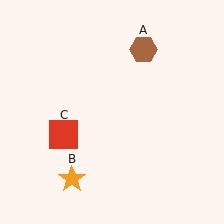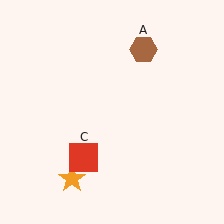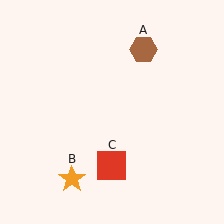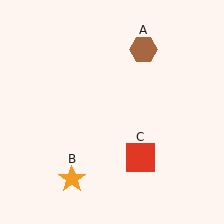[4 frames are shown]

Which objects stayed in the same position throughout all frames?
Brown hexagon (object A) and orange star (object B) remained stationary.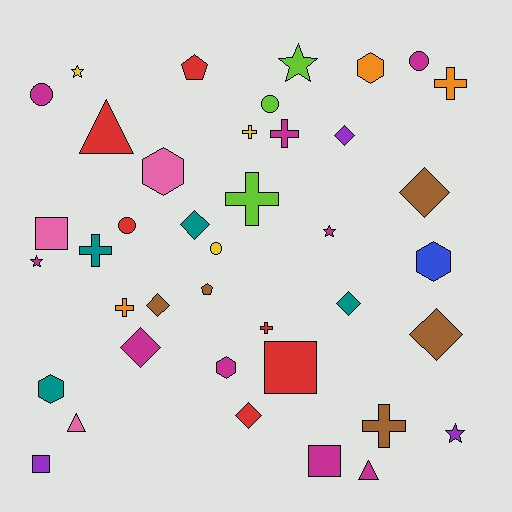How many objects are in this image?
There are 40 objects.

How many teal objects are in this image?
There are 4 teal objects.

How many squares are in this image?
There are 4 squares.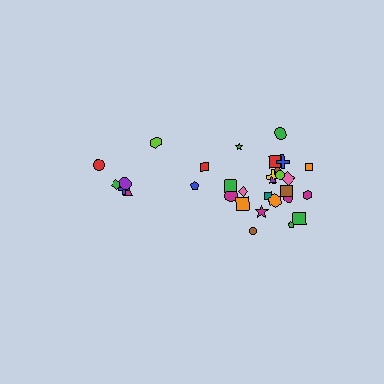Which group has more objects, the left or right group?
The right group.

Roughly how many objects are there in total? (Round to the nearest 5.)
Roughly 30 objects in total.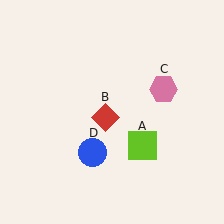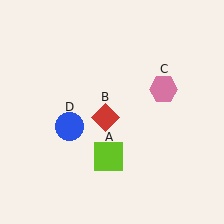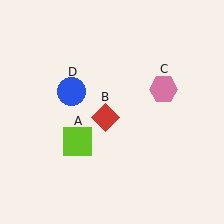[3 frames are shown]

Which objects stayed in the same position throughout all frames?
Red diamond (object B) and pink hexagon (object C) remained stationary.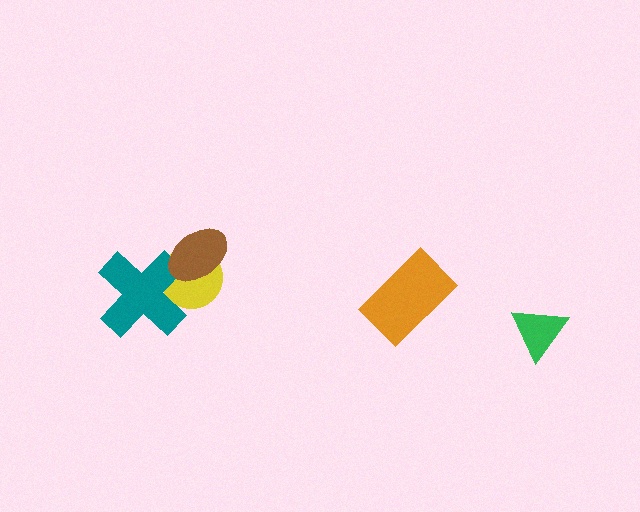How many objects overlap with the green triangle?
0 objects overlap with the green triangle.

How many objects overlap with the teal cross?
2 objects overlap with the teal cross.